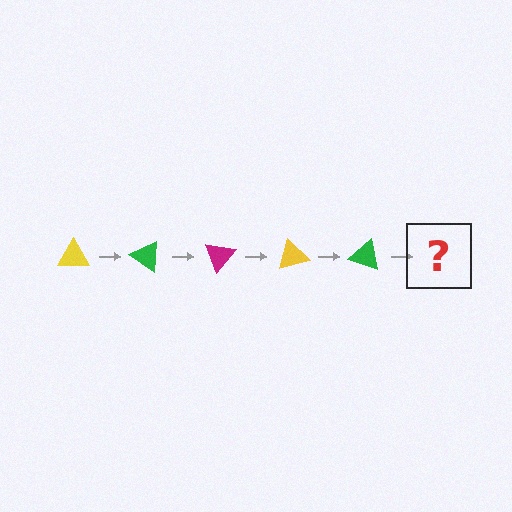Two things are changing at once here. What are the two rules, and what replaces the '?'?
The two rules are that it rotates 35 degrees each step and the color cycles through yellow, green, and magenta. The '?' should be a magenta triangle, rotated 175 degrees from the start.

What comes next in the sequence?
The next element should be a magenta triangle, rotated 175 degrees from the start.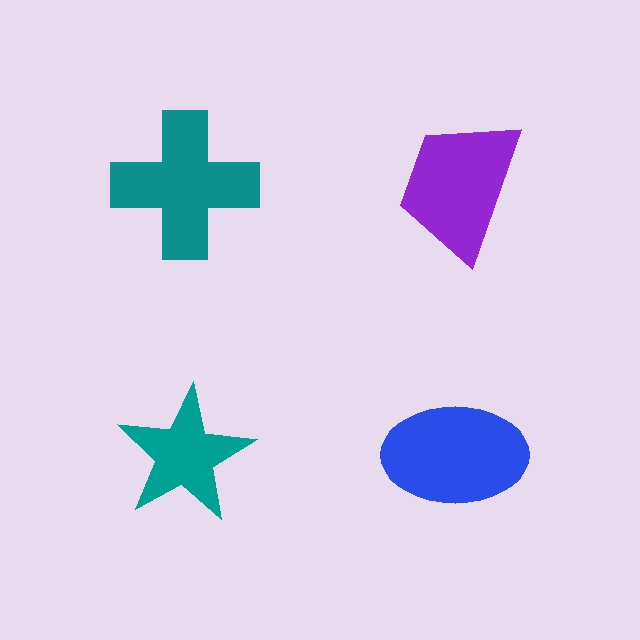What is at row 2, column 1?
A teal star.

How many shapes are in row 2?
2 shapes.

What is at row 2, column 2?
A blue ellipse.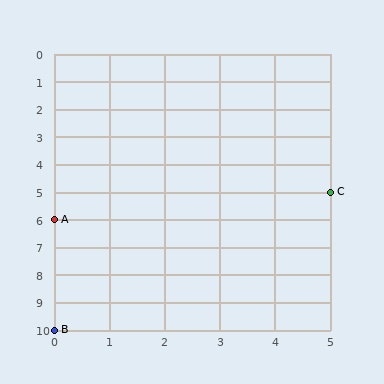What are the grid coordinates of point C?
Point C is at grid coordinates (5, 5).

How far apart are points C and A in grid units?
Points C and A are 5 columns and 1 row apart (about 5.1 grid units diagonally).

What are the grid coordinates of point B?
Point B is at grid coordinates (0, 10).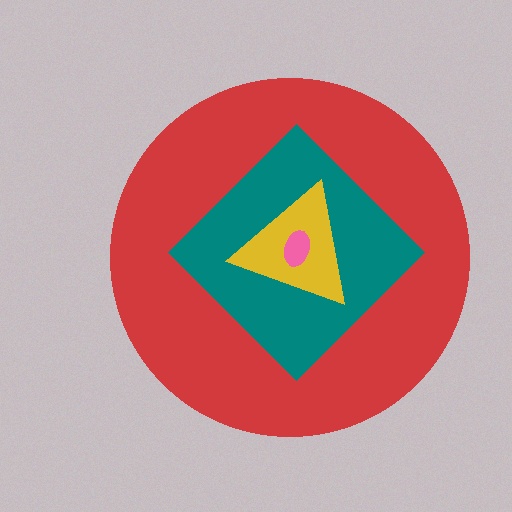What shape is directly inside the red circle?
The teal diamond.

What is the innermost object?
The pink ellipse.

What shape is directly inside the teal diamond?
The yellow triangle.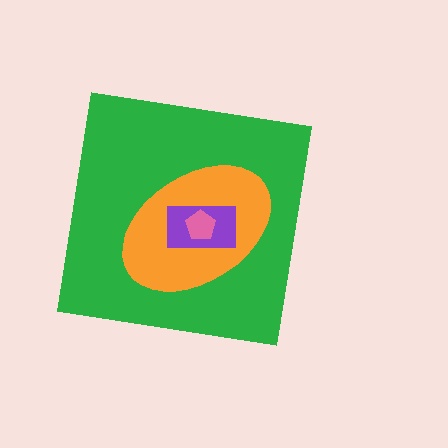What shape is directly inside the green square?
The orange ellipse.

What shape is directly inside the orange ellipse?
The purple rectangle.